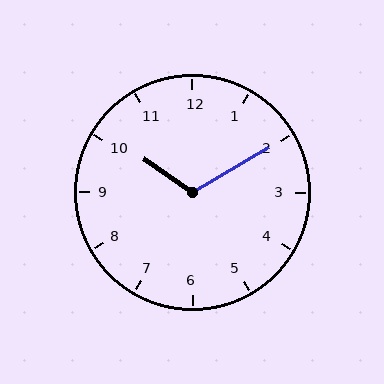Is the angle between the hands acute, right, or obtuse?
It is obtuse.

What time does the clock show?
10:10.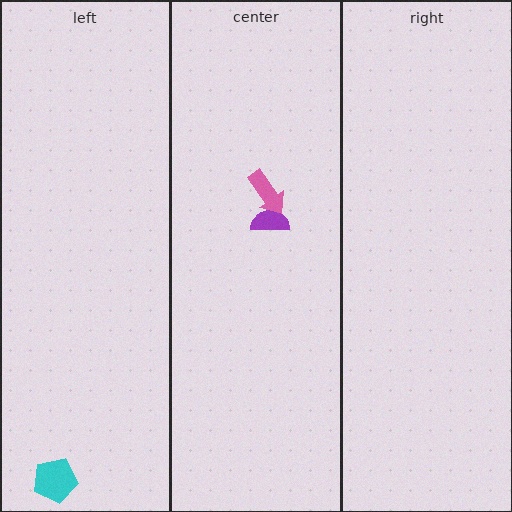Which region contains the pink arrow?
The center region.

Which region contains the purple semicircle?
The center region.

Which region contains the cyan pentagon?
The left region.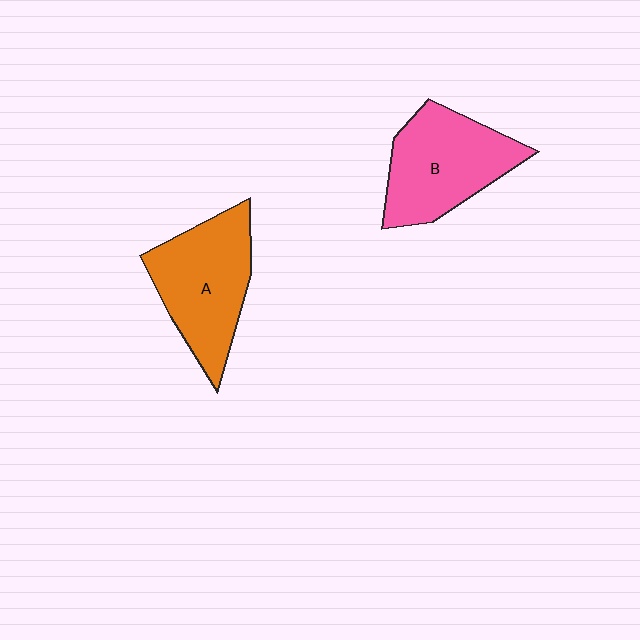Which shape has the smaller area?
Shape B (pink).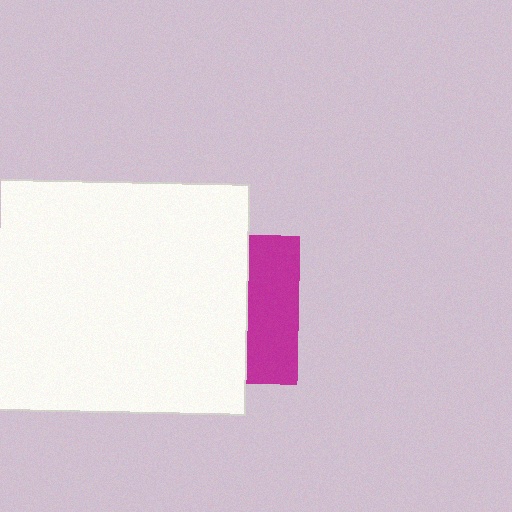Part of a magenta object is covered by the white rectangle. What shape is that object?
It is a square.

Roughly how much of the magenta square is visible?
A small part of it is visible (roughly 34%).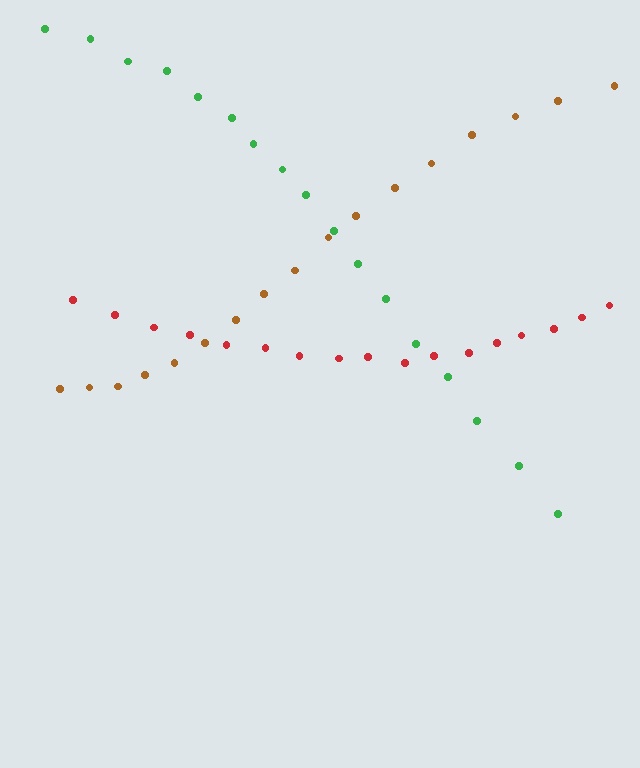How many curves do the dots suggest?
There are 3 distinct paths.